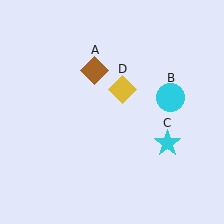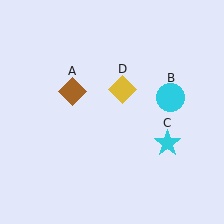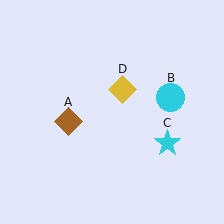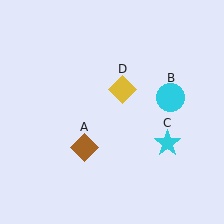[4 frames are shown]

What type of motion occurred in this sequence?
The brown diamond (object A) rotated counterclockwise around the center of the scene.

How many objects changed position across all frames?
1 object changed position: brown diamond (object A).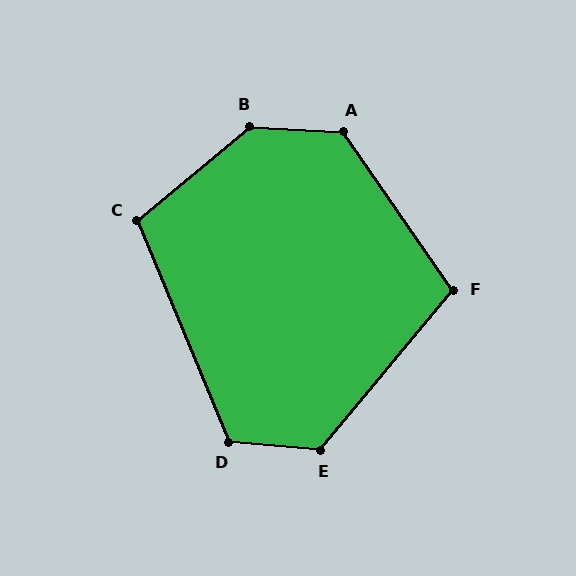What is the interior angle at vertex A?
Approximately 128 degrees (obtuse).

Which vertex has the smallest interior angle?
F, at approximately 105 degrees.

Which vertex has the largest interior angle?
B, at approximately 137 degrees.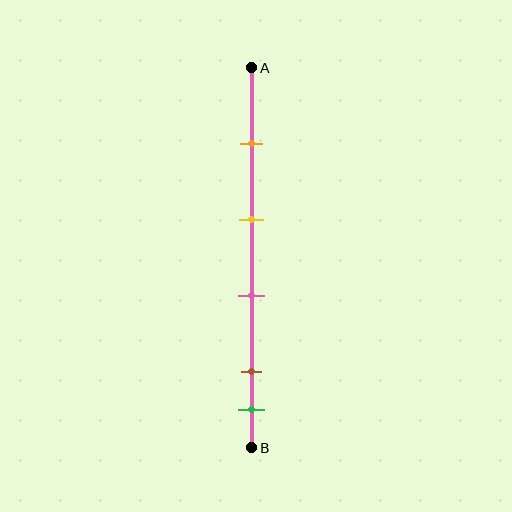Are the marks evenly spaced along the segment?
No, the marks are not evenly spaced.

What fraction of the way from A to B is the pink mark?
The pink mark is approximately 60% (0.6) of the way from A to B.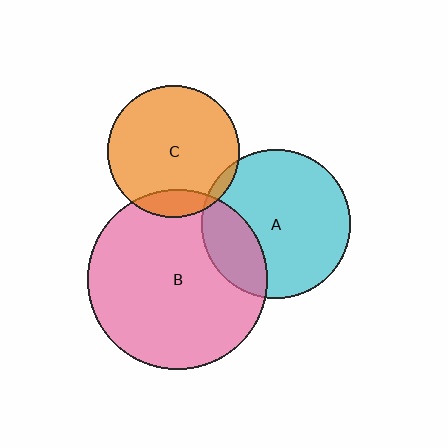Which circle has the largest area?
Circle B (pink).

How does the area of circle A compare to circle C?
Approximately 1.3 times.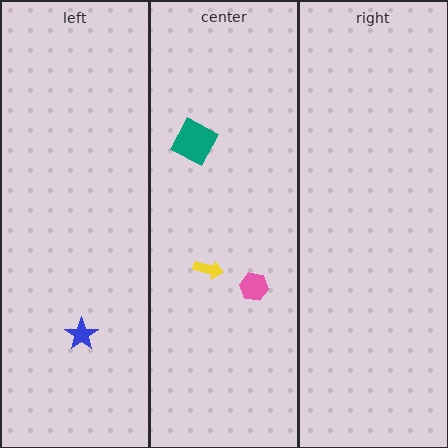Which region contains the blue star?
The left region.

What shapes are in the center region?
The pink hexagon, the yellow arrow, the teal diamond.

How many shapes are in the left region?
1.